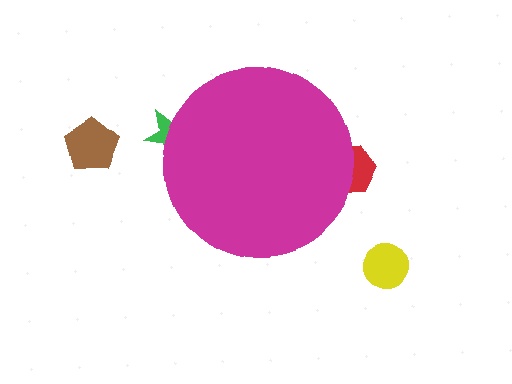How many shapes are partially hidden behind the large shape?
2 shapes are partially hidden.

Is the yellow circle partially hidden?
No, the yellow circle is fully visible.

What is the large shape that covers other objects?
A magenta circle.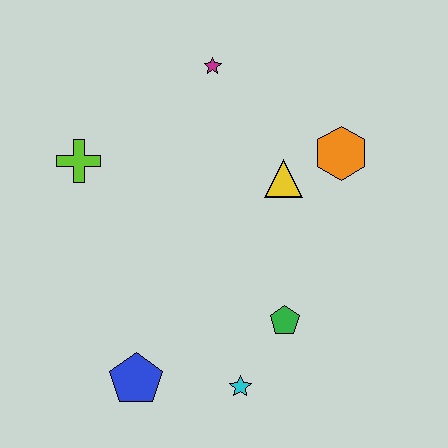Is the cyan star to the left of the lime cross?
No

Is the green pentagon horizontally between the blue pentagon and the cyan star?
No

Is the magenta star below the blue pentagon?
No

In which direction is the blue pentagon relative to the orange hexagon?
The blue pentagon is below the orange hexagon.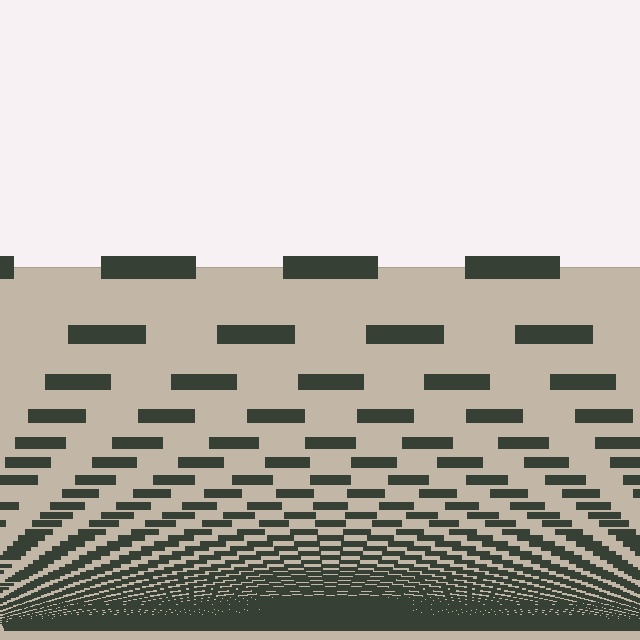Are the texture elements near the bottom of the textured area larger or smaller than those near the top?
Smaller. The gradient is inverted — elements near the bottom are smaller and denser.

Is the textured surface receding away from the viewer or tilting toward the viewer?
The surface appears to tilt toward the viewer. Texture elements get larger and sparser toward the top.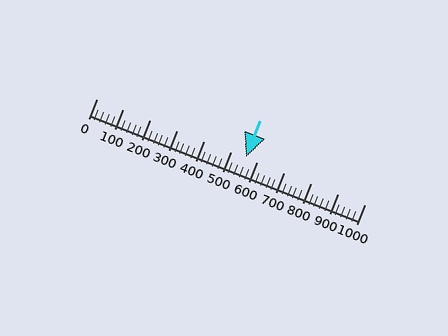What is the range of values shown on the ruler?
The ruler shows values from 0 to 1000.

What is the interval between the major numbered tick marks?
The major tick marks are spaced 100 units apart.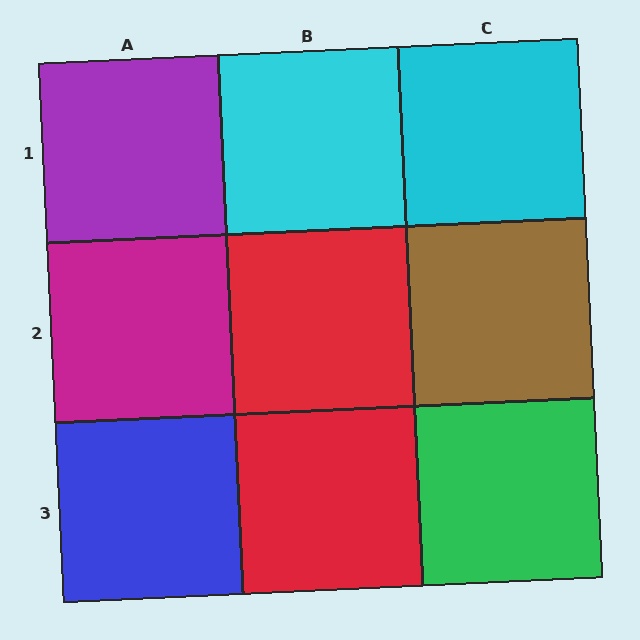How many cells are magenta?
1 cell is magenta.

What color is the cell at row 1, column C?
Cyan.